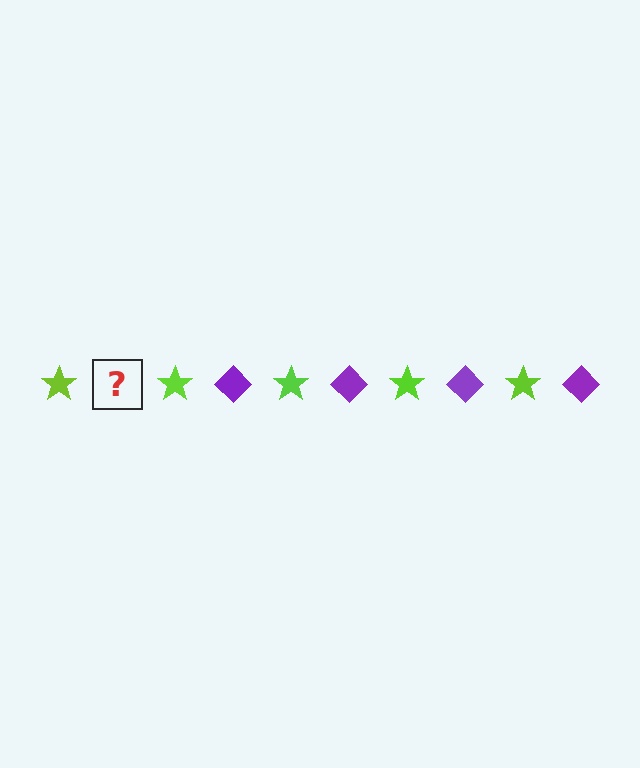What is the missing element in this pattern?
The missing element is a purple diamond.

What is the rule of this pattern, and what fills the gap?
The rule is that the pattern alternates between lime star and purple diamond. The gap should be filled with a purple diamond.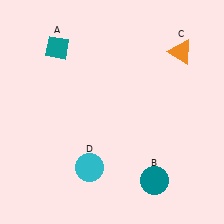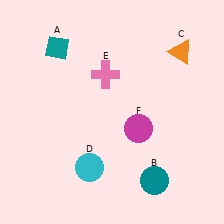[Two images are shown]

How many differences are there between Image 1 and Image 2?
There are 2 differences between the two images.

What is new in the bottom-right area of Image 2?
A magenta circle (F) was added in the bottom-right area of Image 2.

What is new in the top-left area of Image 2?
A pink cross (E) was added in the top-left area of Image 2.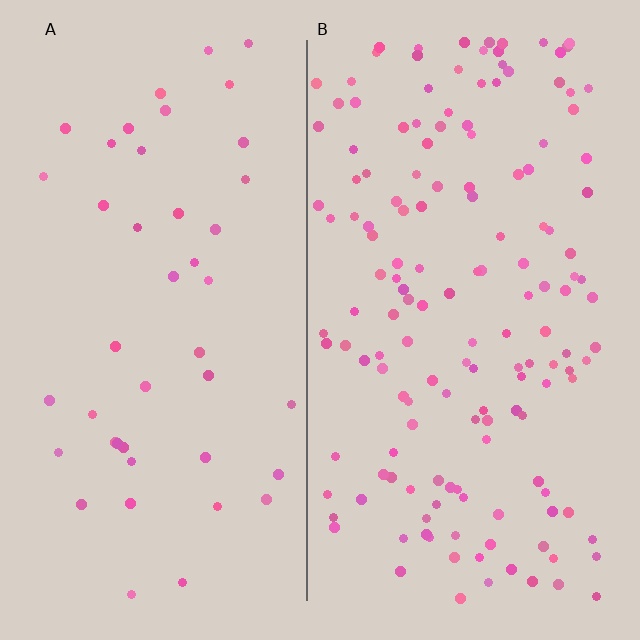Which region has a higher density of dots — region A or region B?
B (the right).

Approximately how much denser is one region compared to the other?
Approximately 3.5× — region B over region A.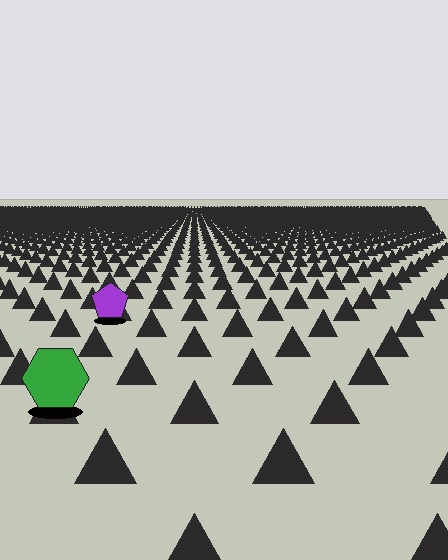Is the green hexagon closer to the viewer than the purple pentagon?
Yes. The green hexagon is closer — you can tell from the texture gradient: the ground texture is coarser near it.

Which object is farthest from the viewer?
The purple pentagon is farthest from the viewer. It appears smaller and the ground texture around it is denser.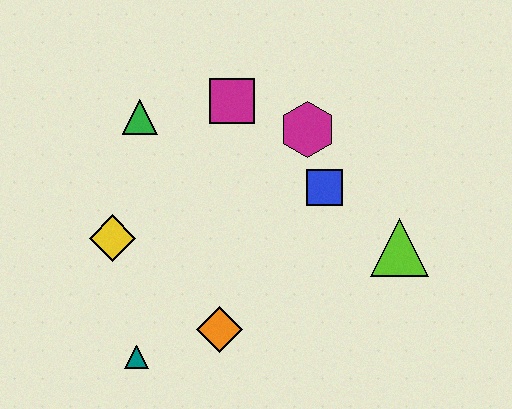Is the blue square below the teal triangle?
No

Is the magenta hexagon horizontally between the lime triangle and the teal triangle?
Yes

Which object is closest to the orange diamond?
The teal triangle is closest to the orange diamond.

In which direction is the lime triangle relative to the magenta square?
The lime triangle is to the right of the magenta square.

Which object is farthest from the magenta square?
The teal triangle is farthest from the magenta square.